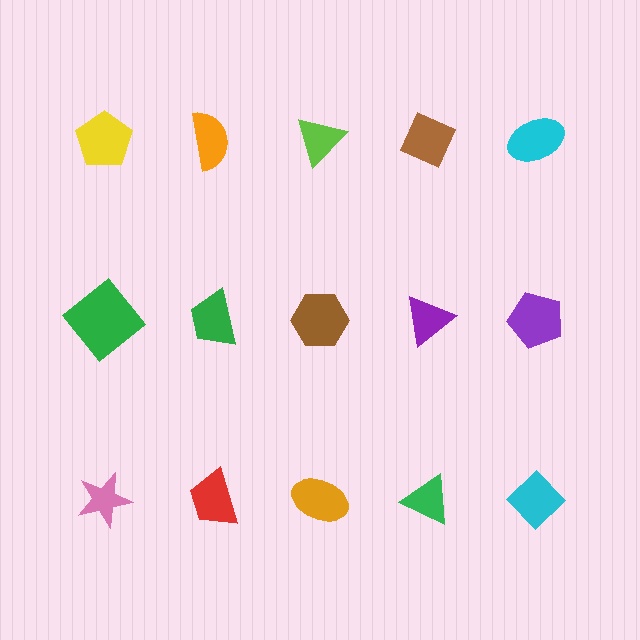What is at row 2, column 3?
A brown hexagon.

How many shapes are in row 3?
5 shapes.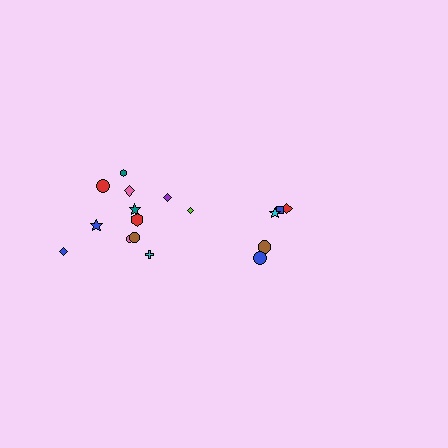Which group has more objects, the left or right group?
The left group.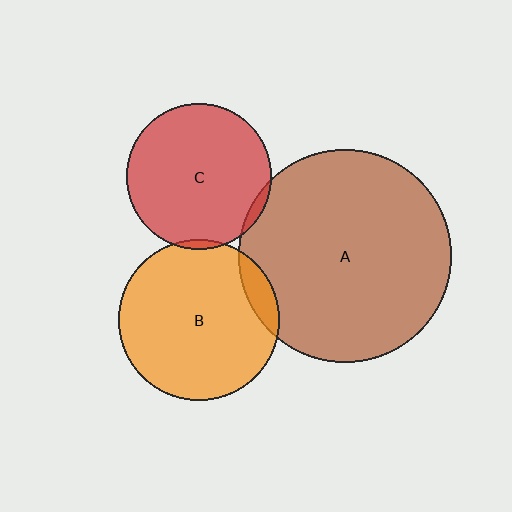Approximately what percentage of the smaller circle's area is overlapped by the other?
Approximately 5%.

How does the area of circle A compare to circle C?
Approximately 2.2 times.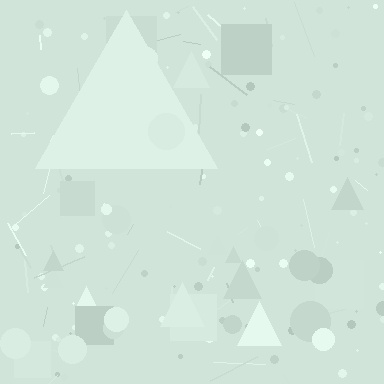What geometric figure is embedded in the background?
A triangle is embedded in the background.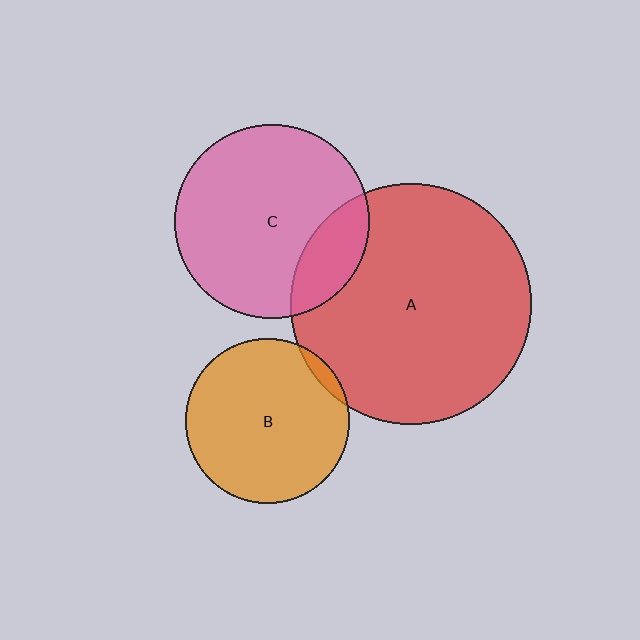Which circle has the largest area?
Circle A (red).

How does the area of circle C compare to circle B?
Approximately 1.4 times.